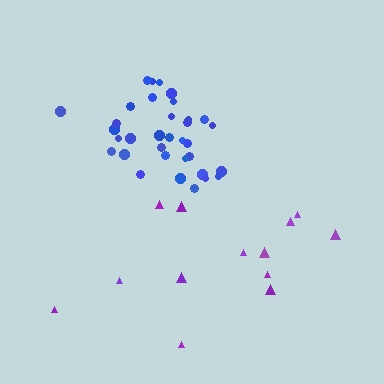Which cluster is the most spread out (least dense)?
Purple.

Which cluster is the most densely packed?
Blue.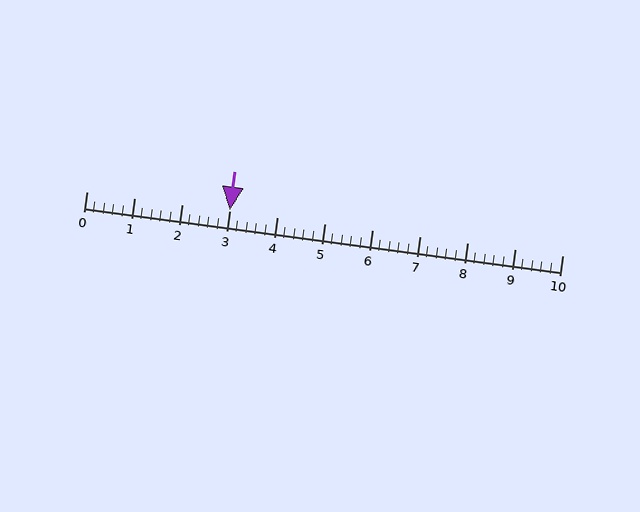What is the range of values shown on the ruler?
The ruler shows values from 0 to 10.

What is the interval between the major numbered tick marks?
The major tick marks are spaced 1 units apart.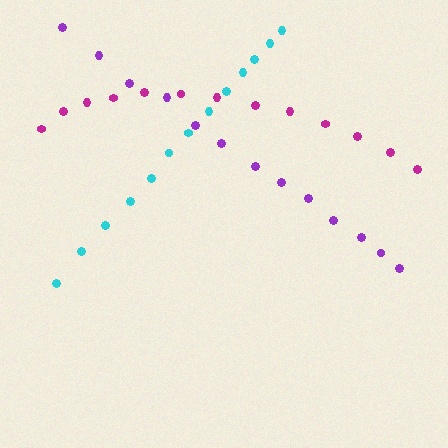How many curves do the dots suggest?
There are 3 distinct paths.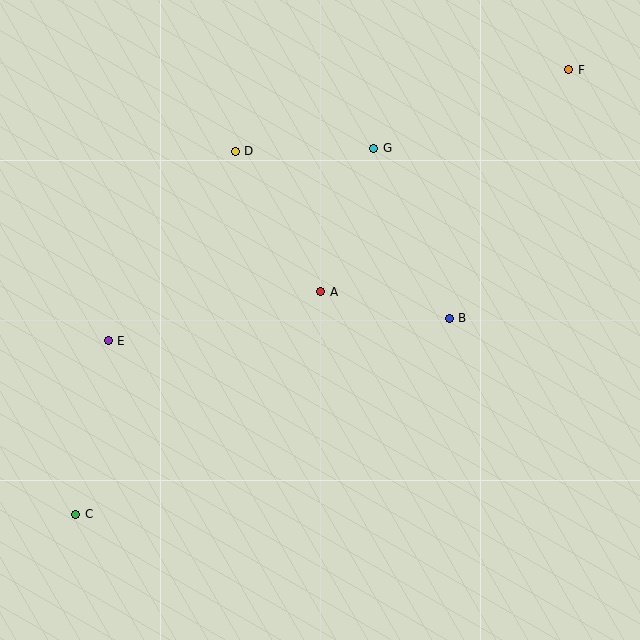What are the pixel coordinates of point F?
Point F is at (569, 70).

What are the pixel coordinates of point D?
Point D is at (235, 151).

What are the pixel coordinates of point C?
Point C is at (76, 514).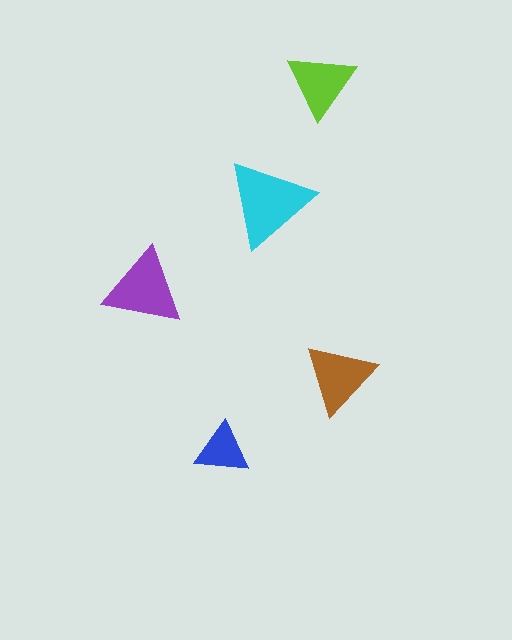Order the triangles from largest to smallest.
the cyan one, the purple one, the brown one, the lime one, the blue one.